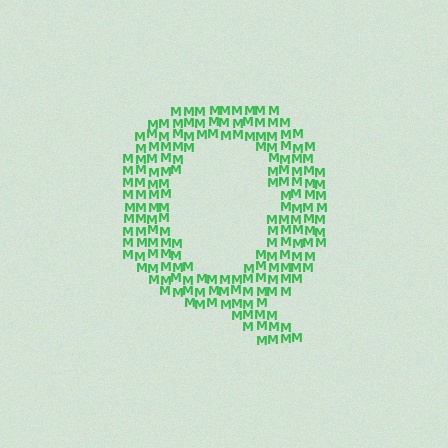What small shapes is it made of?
It is made of small letter M's.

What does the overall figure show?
The overall figure shows the letter Q.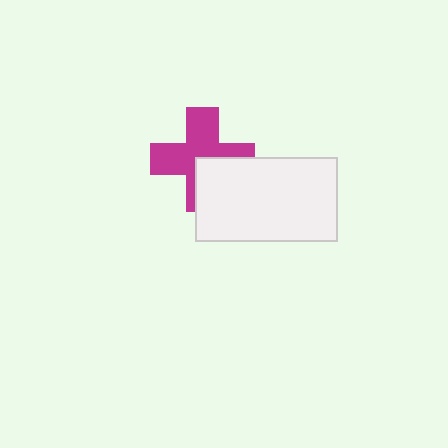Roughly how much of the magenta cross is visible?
Most of it is visible (roughly 67%).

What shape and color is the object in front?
The object in front is a white rectangle.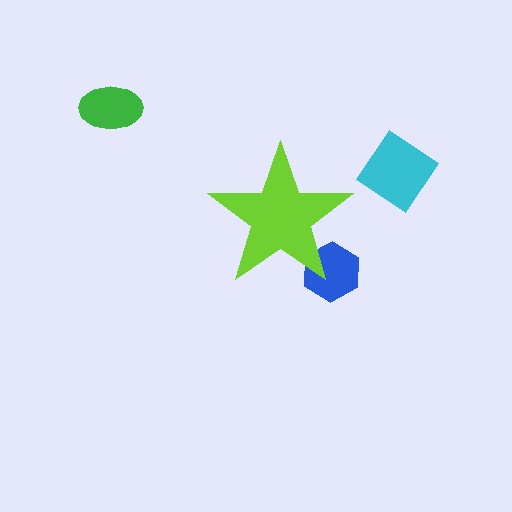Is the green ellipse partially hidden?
No, the green ellipse is fully visible.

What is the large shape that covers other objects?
A lime star.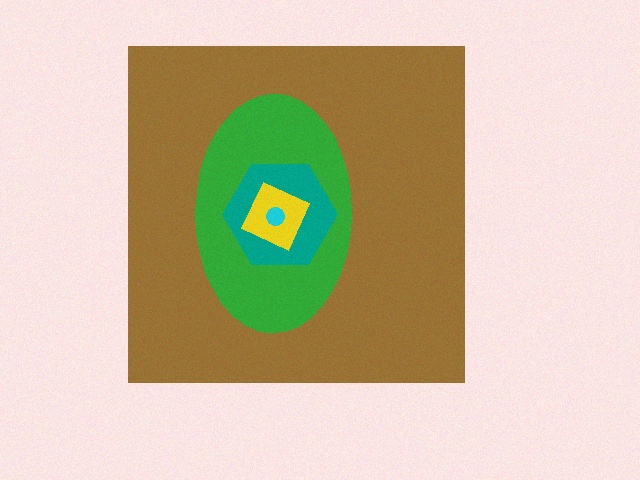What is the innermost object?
The cyan circle.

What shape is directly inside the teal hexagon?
The yellow diamond.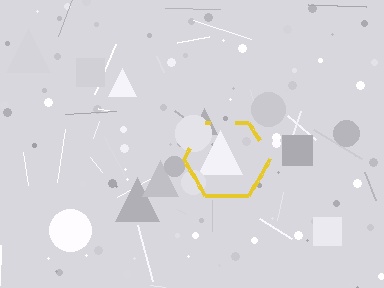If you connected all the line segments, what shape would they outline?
They would outline a hexagon.